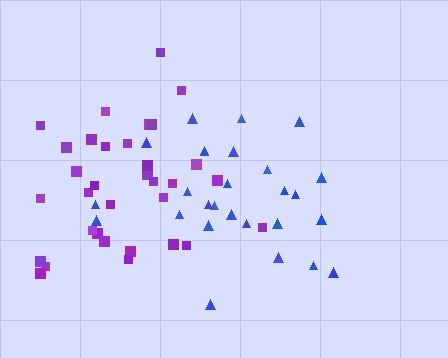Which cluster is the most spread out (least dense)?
Purple.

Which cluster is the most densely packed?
Blue.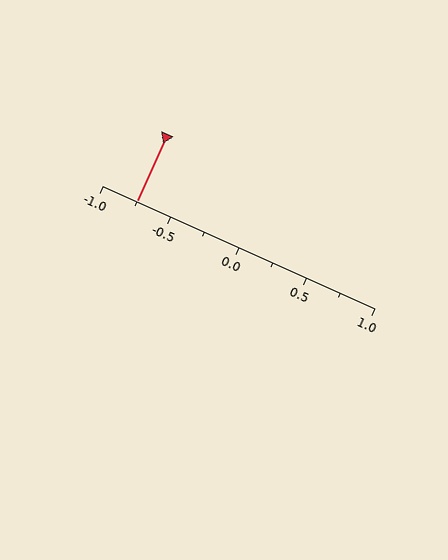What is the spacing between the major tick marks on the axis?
The major ticks are spaced 0.5 apart.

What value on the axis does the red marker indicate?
The marker indicates approximately -0.75.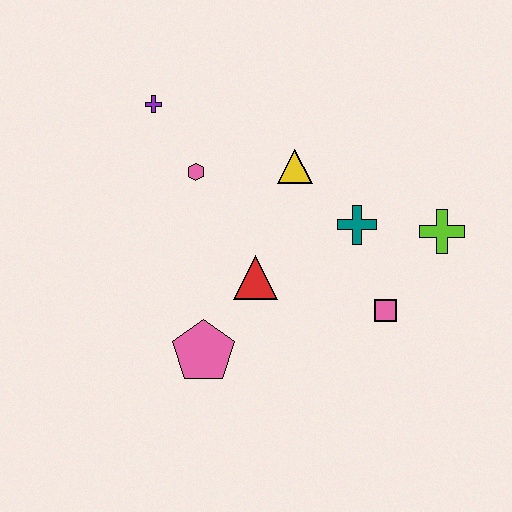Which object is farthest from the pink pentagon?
The lime cross is farthest from the pink pentagon.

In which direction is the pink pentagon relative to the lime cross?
The pink pentagon is to the left of the lime cross.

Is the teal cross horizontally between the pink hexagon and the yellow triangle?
No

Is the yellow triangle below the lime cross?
No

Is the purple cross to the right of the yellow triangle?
No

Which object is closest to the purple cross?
The pink hexagon is closest to the purple cross.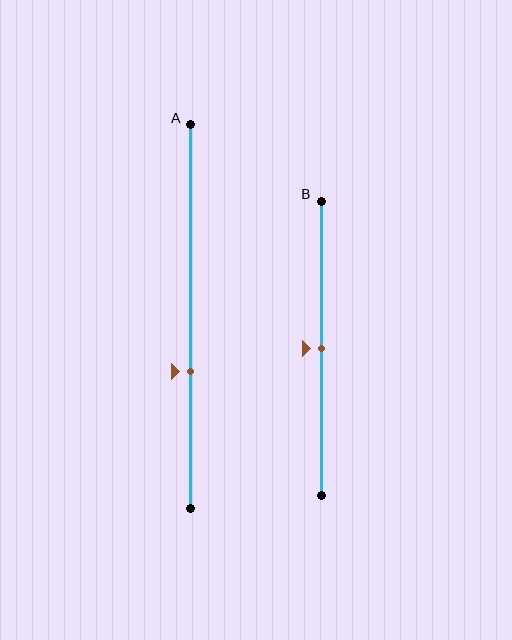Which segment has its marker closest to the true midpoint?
Segment B has its marker closest to the true midpoint.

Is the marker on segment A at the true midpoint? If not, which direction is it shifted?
No, the marker on segment A is shifted downward by about 14% of the segment length.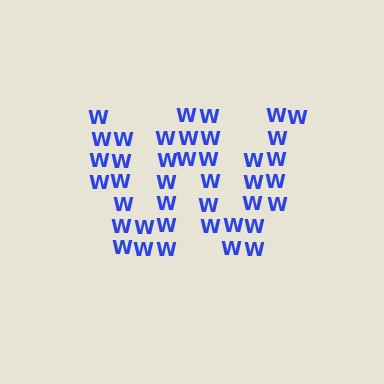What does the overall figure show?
The overall figure shows the letter W.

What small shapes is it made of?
It is made of small letter W's.